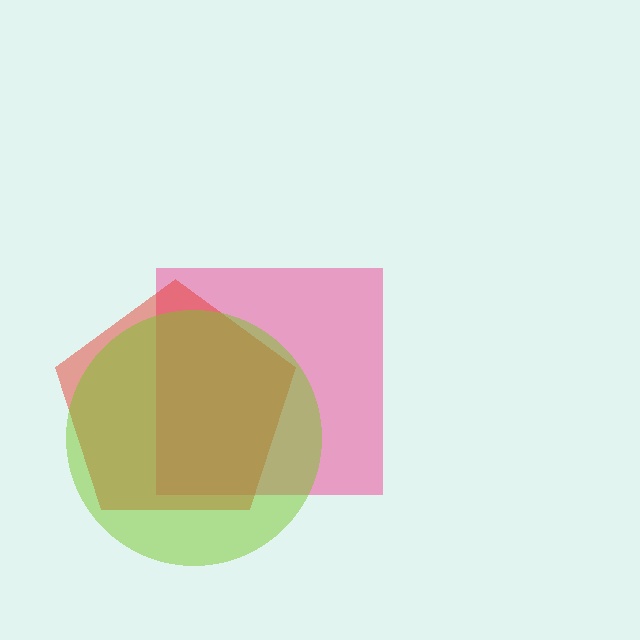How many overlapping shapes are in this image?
There are 3 overlapping shapes in the image.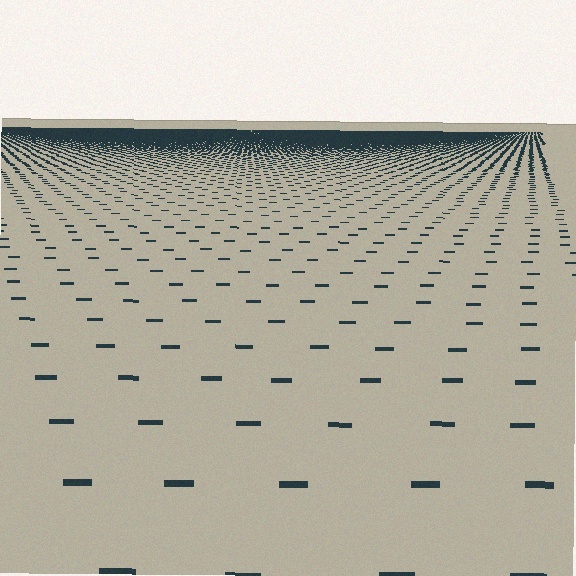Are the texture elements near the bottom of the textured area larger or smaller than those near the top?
Larger. Near the bottom, elements are closer to the viewer and appear at a bigger on-screen size.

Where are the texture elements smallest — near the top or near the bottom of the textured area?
Near the top.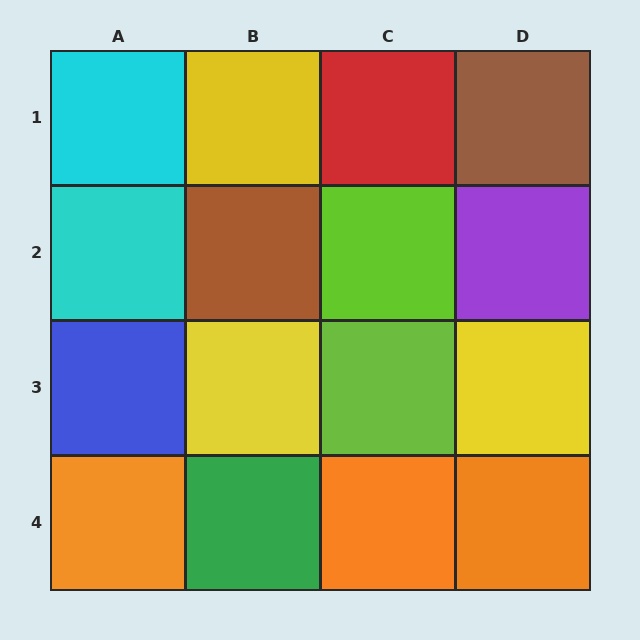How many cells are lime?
2 cells are lime.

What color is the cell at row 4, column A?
Orange.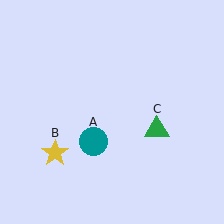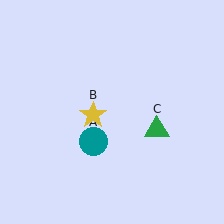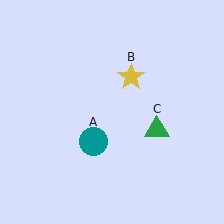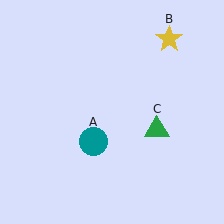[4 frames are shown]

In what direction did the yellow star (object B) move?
The yellow star (object B) moved up and to the right.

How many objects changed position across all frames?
1 object changed position: yellow star (object B).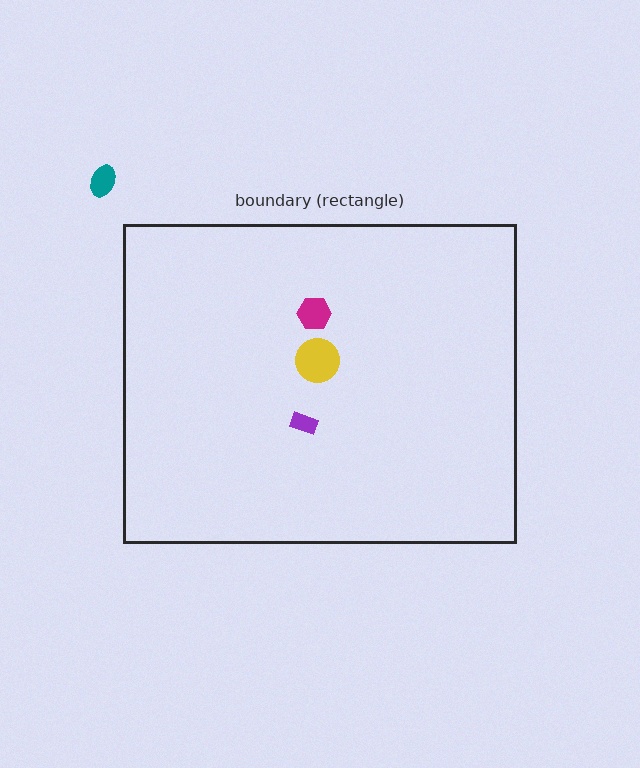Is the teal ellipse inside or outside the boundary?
Outside.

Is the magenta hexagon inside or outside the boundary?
Inside.